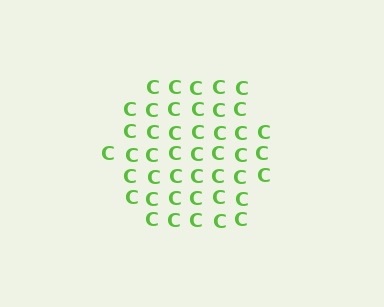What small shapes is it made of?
It is made of small letter C's.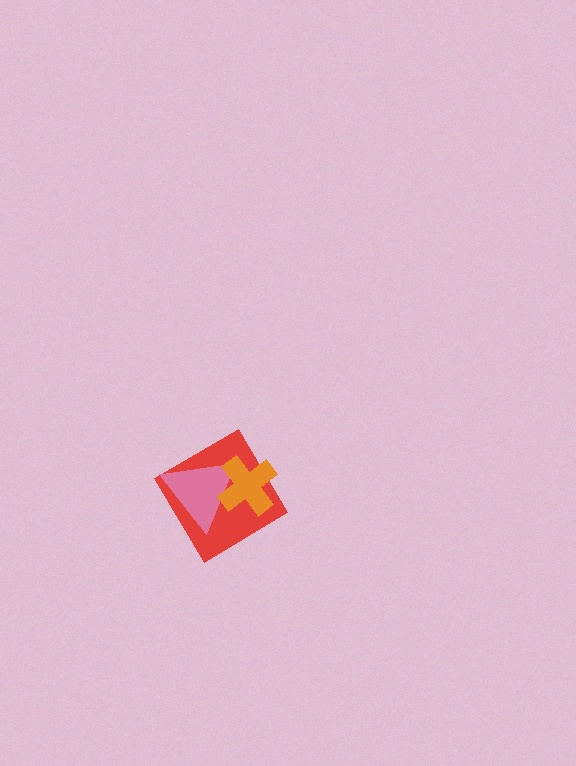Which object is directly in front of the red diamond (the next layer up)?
The pink triangle is directly in front of the red diamond.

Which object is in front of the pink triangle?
The orange cross is in front of the pink triangle.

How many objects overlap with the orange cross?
2 objects overlap with the orange cross.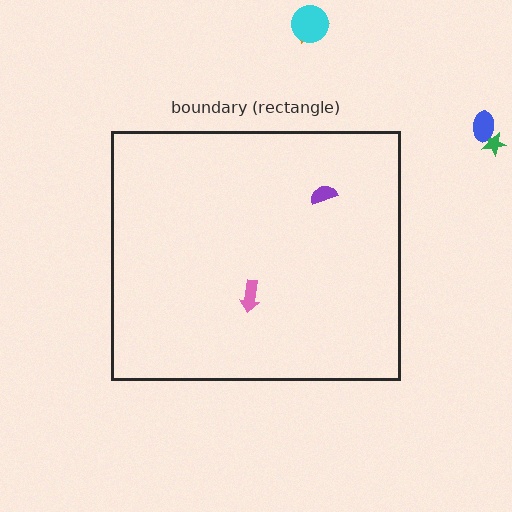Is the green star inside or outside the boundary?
Outside.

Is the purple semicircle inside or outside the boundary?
Inside.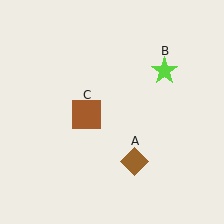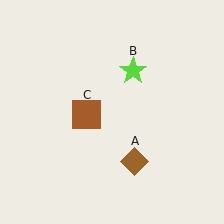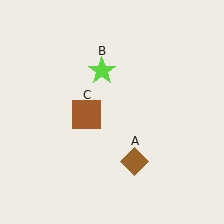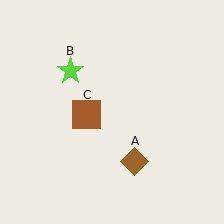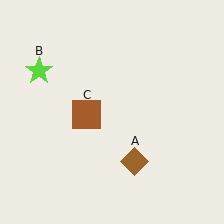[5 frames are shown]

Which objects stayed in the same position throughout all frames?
Brown diamond (object A) and brown square (object C) remained stationary.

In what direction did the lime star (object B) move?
The lime star (object B) moved left.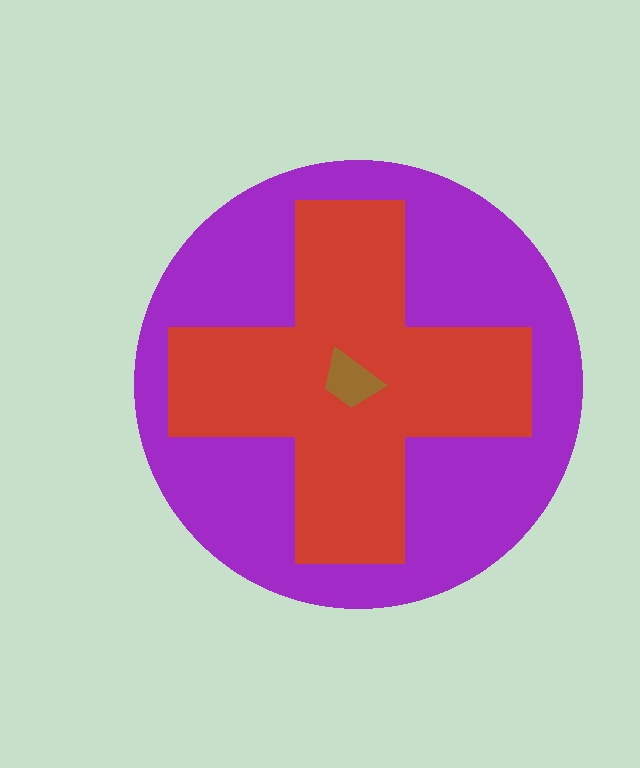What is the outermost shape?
The purple circle.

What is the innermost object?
The brown trapezoid.